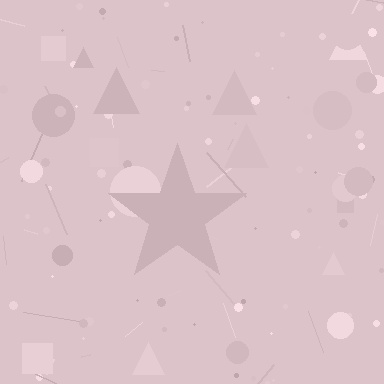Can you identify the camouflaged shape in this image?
The camouflaged shape is a star.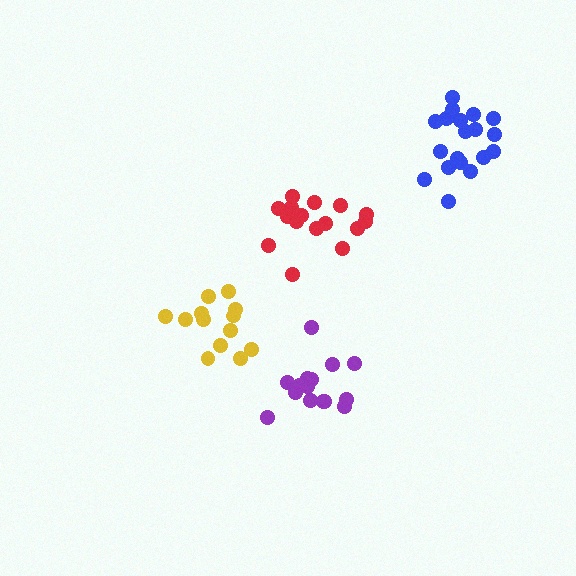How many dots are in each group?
Group 1: 16 dots, Group 2: 15 dots, Group 3: 19 dots, Group 4: 13 dots (63 total).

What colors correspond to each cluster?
The clusters are colored: red, purple, blue, yellow.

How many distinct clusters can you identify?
There are 4 distinct clusters.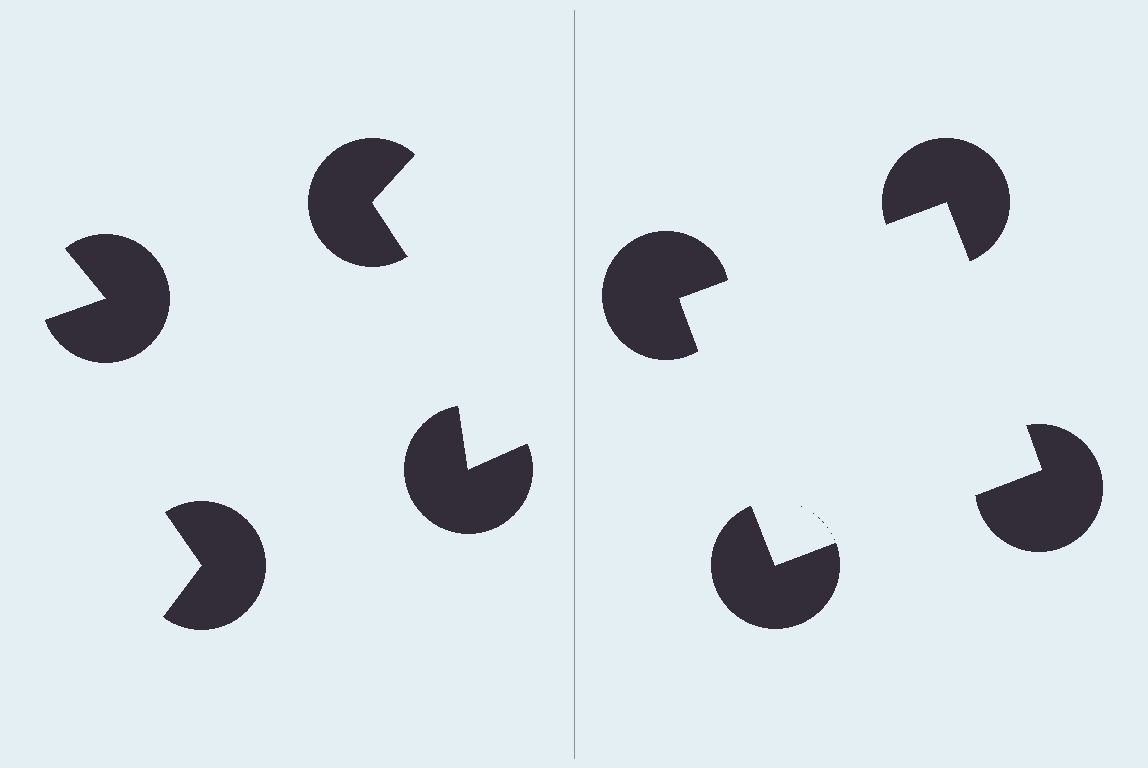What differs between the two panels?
The pac-man discs are positioned identically on both sides; only the wedge orientations differ. On the right they align to a square; on the left they are misaligned.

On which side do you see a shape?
An illusory square appears on the right side. On the left side the wedge cuts are rotated, so no coherent shape forms.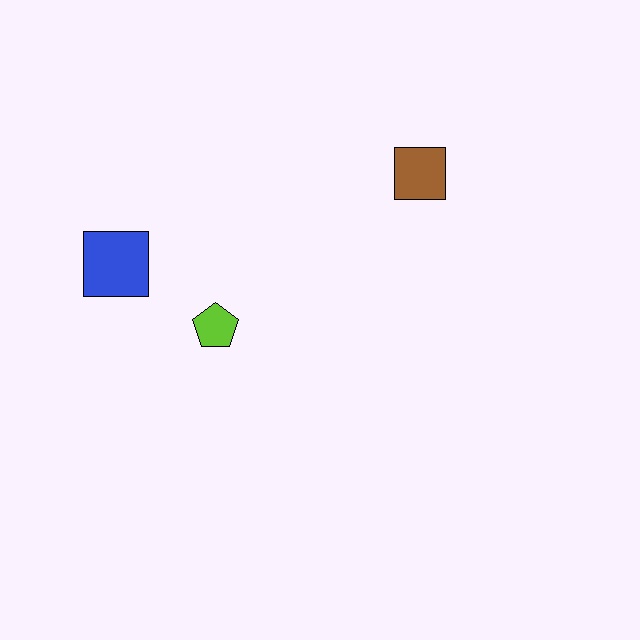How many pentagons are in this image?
There is 1 pentagon.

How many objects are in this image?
There are 3 objects.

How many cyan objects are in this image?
There are no cyan objects.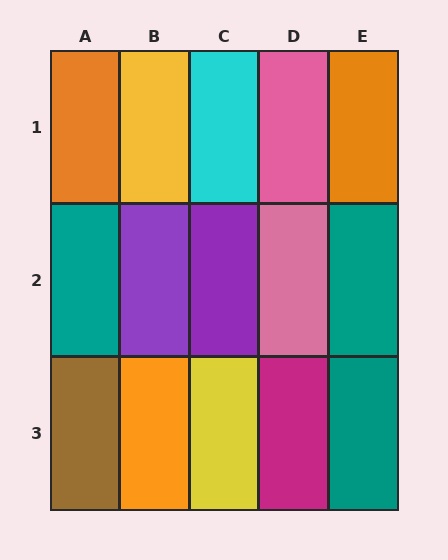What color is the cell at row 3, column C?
Yellow.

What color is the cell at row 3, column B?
Orange.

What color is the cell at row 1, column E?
Orange.